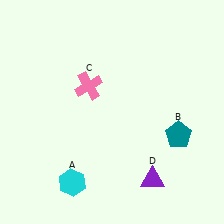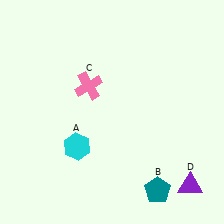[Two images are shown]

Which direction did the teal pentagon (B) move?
The teal pentagon (B) moved down.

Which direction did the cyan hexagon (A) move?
The cyan hexagon (A) moved up.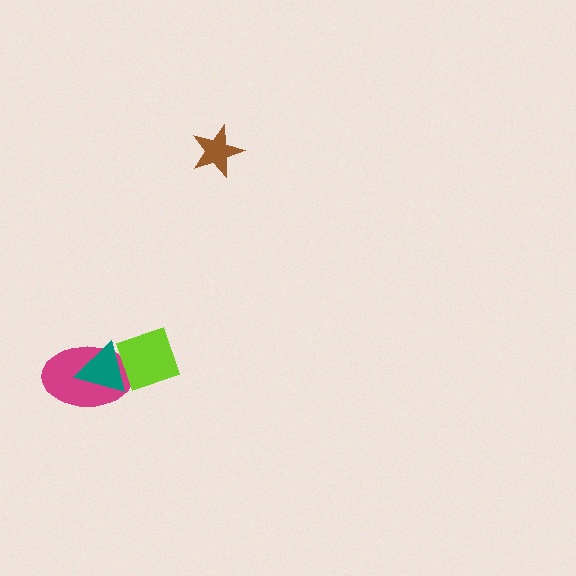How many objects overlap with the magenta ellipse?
2 objects overlap with the magenta ellipse.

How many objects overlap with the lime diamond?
2 objects overlap with the lime diamond.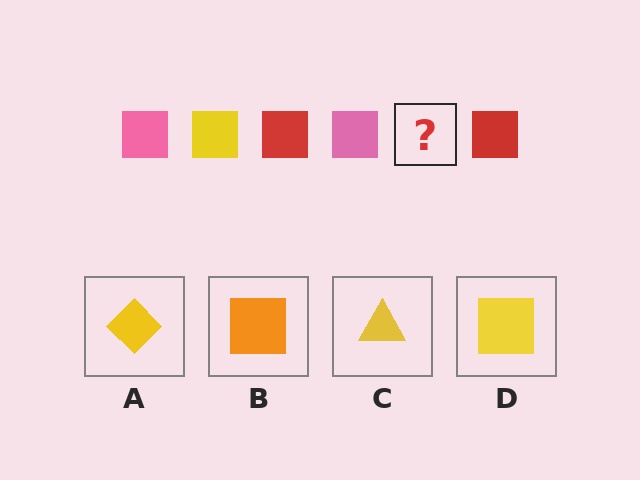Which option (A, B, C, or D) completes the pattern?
D.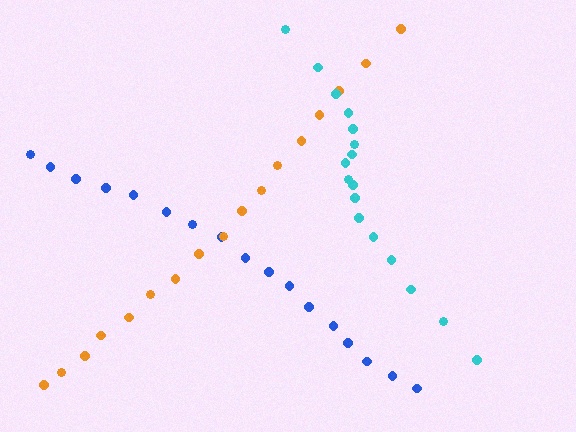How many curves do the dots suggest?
There are 3 distinct paths.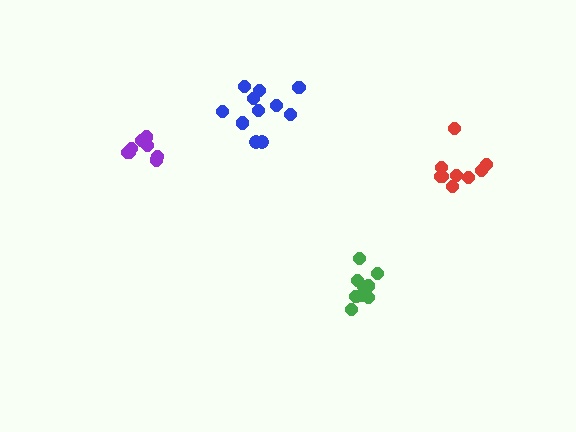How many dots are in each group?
Group 1: 11 dots, Group 2: 8 dots, Group 3: 9 dots, Group 4: 9 dots (37 total).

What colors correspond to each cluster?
The clusters are colored: blue, purple, red, green.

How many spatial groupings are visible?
There are 4 spatial groupings.